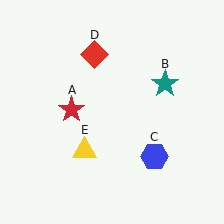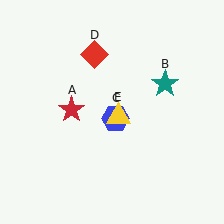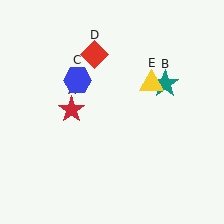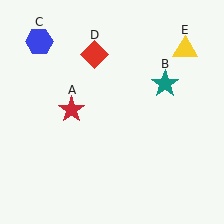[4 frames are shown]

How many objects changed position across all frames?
2 objects changed position: blue hexagon (object C), yellow triangle (object E).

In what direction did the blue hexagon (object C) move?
The blue hexagon (object C) moved up and to the left.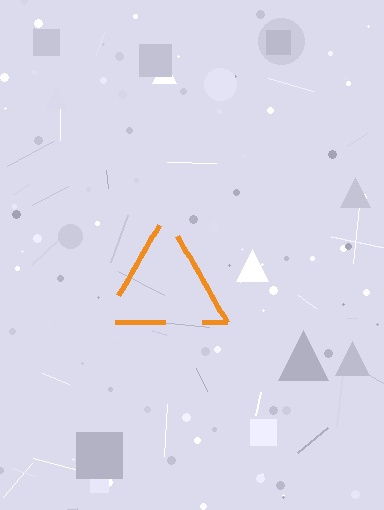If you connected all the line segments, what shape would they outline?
They would outline a triangle.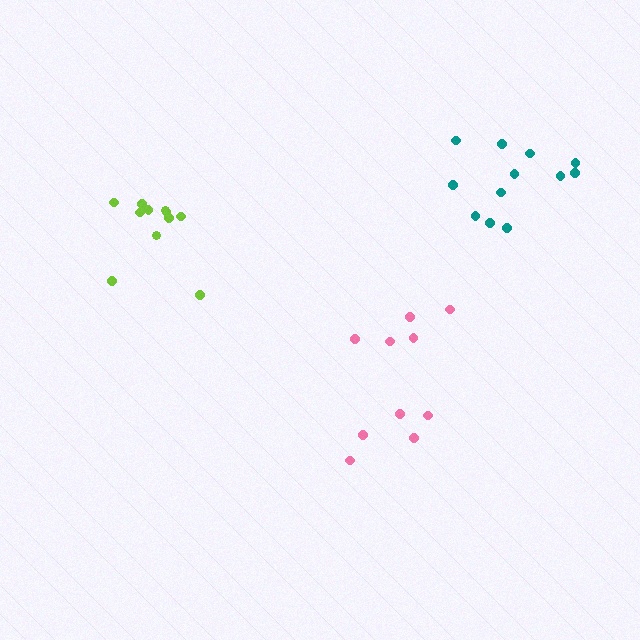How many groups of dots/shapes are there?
There are 3 groups.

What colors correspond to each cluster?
The clusters are colored: pink, lime, teal.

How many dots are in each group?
Group 1: 10 dots, Group 2: 12 dots, Group 3: 12 dots (34 total).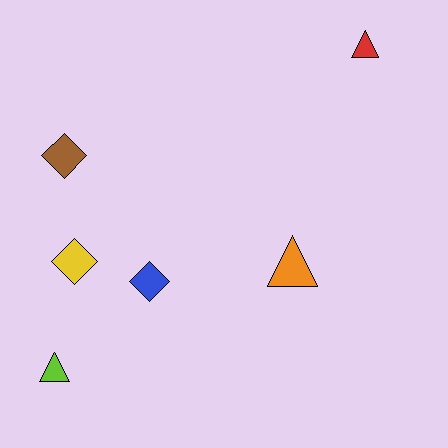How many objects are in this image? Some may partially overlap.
There are 6 objects.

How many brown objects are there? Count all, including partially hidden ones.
There is 1 brown object.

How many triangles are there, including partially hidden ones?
There are 3 triangles.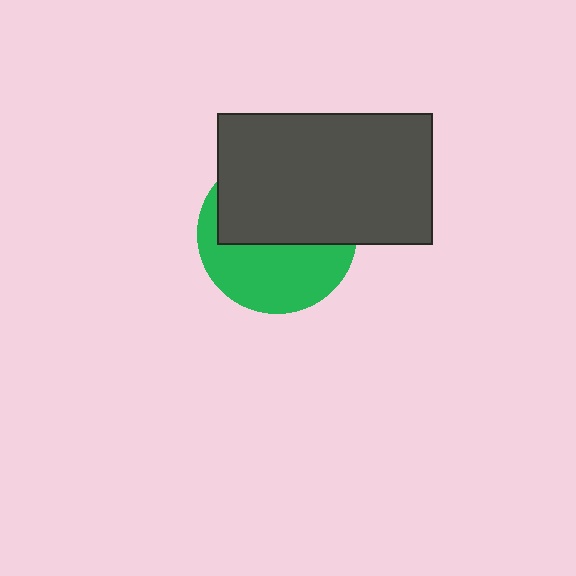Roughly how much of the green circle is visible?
About half of it is visible (roughly 46%).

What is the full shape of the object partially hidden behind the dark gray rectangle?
The partially hidden object is a green circle.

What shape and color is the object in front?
The object in front is a dark gray rectangle.